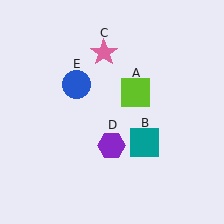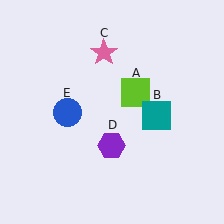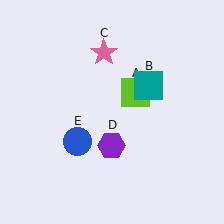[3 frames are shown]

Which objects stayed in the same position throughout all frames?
Lime square (object A) and pink star (object C) and purple hexagon (object D) remained stationary.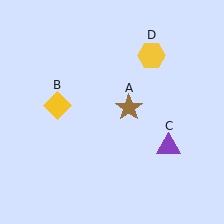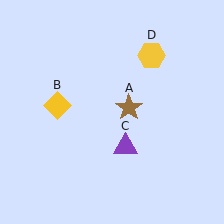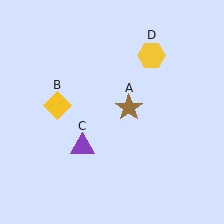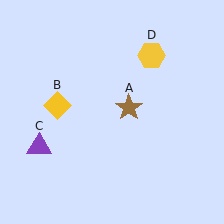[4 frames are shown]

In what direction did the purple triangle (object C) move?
The purple triangle (object C) moved left.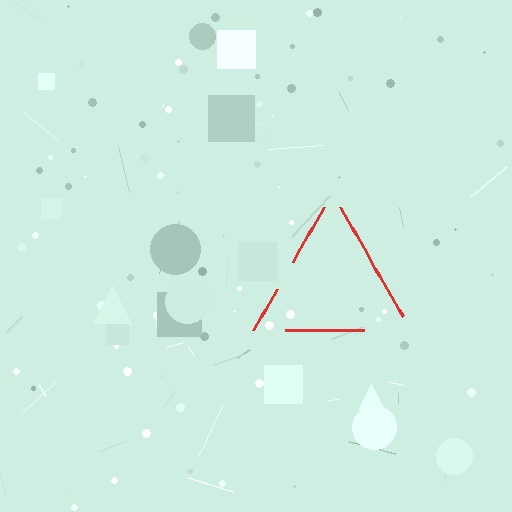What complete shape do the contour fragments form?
The contour fragments form a triangle.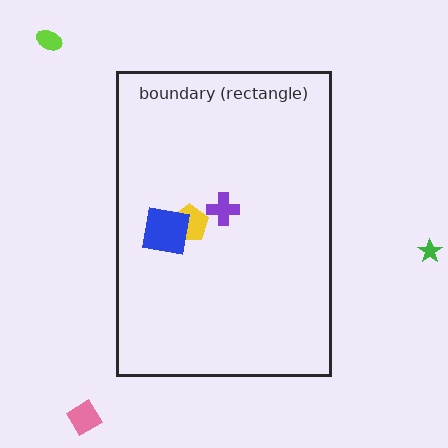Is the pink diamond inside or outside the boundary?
Outside.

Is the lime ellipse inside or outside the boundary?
Outside.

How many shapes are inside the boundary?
3 inside, 3 outside.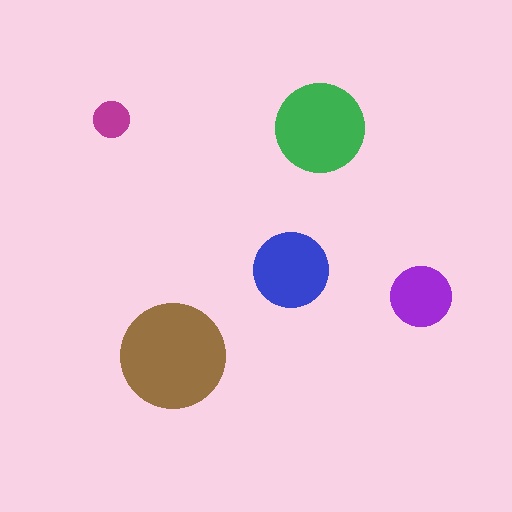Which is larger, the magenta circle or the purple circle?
The purple one.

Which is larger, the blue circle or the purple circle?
The blue one.